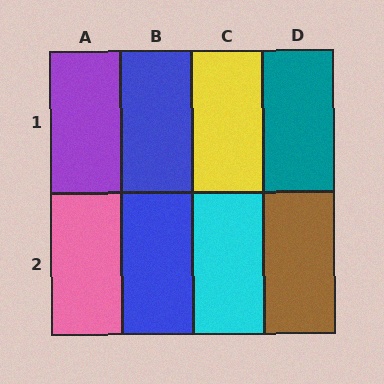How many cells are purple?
1 cell is purple.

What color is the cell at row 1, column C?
Yellow.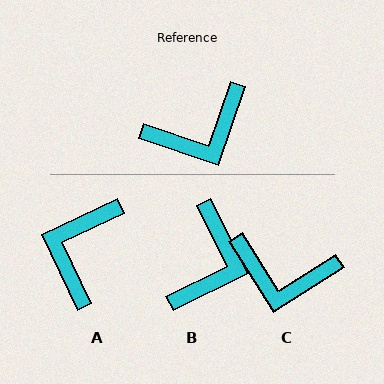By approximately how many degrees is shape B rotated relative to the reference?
Approximately 45 degrees counter-clockwise.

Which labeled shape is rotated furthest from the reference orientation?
A, about 136 degrees away.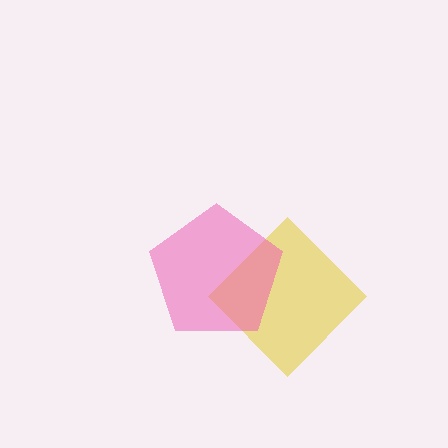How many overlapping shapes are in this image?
There are 2 overlapping shapes in the image.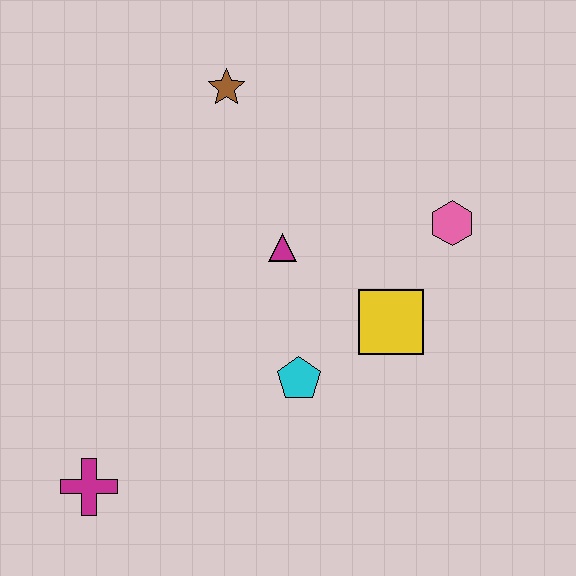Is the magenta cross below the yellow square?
Yes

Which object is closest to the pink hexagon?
The yellow square is closest to the pink hexagon.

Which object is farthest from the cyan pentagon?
The brown star is farthest from the cyan pentagon.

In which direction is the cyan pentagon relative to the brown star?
The cyan pentagon is below the brown star.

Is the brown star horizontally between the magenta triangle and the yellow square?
No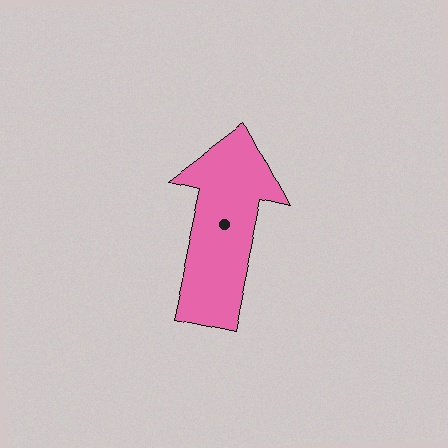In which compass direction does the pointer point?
North.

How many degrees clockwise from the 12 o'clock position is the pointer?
Approximately 12 degrees.